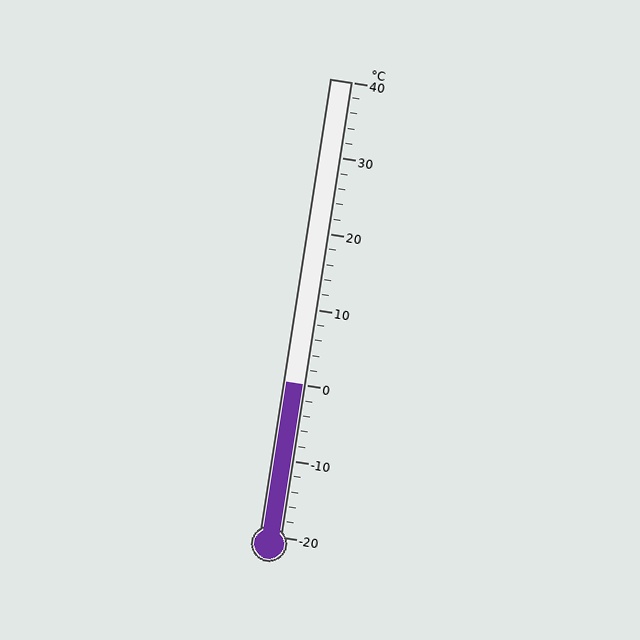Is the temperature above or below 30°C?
The temperature is below 30°C.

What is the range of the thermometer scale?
The thermometer scale ranges from -20°C to 40°C.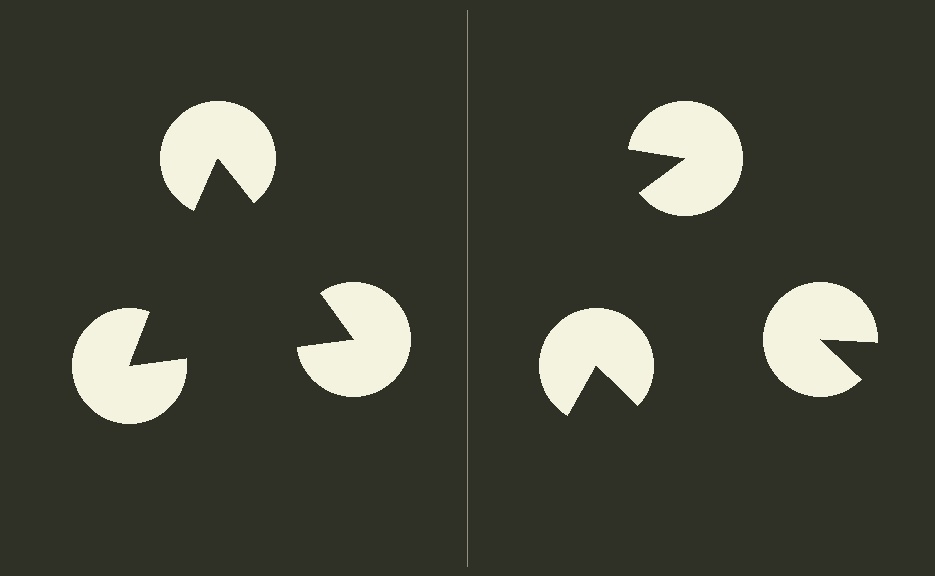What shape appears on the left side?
An illusory triangle.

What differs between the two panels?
The pac-man discs are positioned identically on both sides; only the wedge orientations differ. On the left they align to a triangle; on the right they are misaligned.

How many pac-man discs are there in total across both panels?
6 — 3 on each side.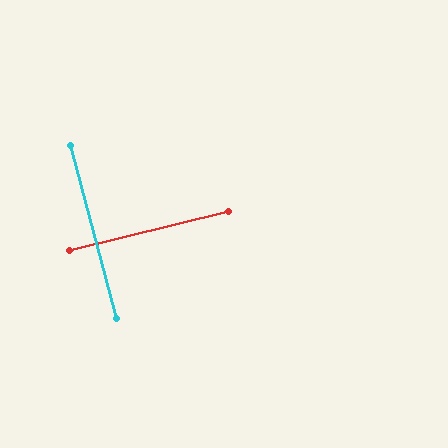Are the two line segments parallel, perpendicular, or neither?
Perpendicular — they meet at approximately 89°.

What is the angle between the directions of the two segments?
Approximately 89 degrees.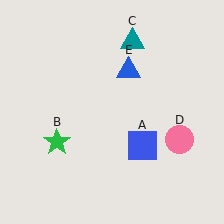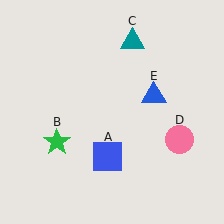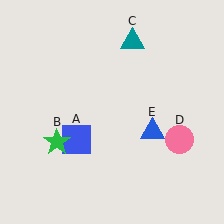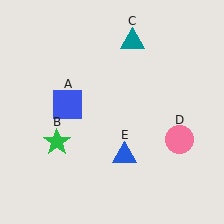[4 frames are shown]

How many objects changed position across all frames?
2 objects changed position: blue square (object A), blue triangle (object E).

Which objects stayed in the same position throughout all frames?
Green star (object B) and teal triangle (object C) and pink circle (object D) remained stationary.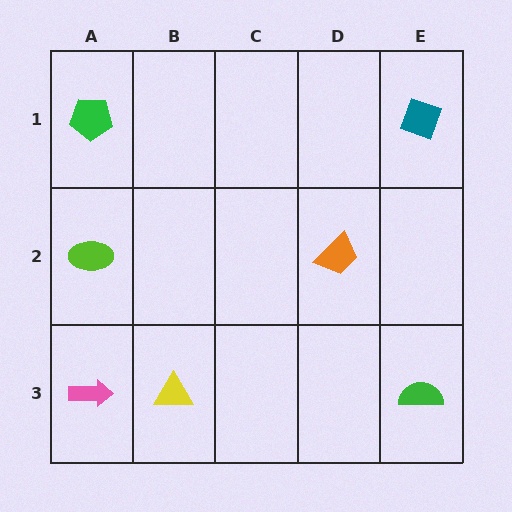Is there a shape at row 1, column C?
No, that cell is empty.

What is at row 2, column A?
A lime ellipse.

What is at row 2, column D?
An orange trapezoid.